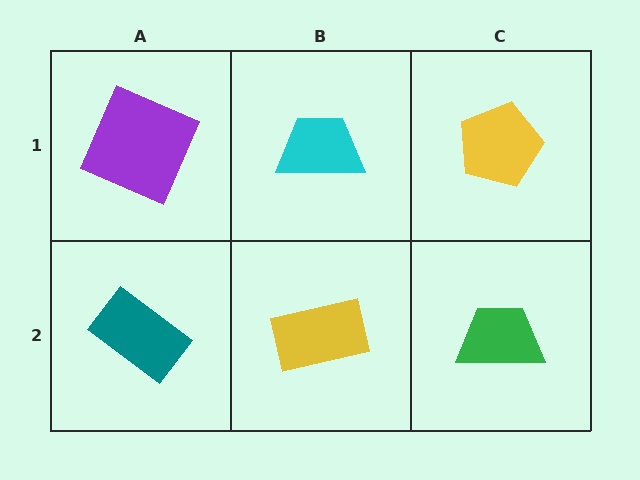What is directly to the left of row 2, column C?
A yellow rectangle.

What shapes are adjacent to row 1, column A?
A teal rectangle (row 2, column A), a cyan trapezoid (row 1, column B).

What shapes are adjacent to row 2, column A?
A purple square (row 1, column A), a yellow rectangle (row 2, column B).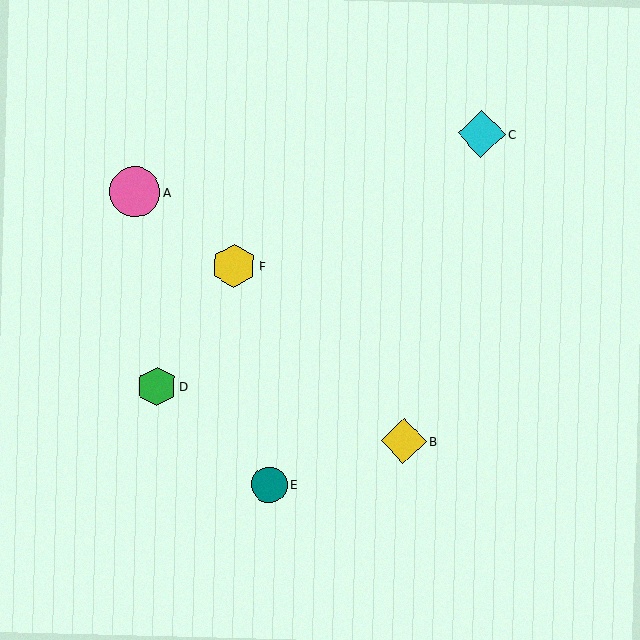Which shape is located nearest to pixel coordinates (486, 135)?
The cyan diamond (labeled C) at (482, 134) is nearest to that location.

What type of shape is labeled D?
Shape D is a green hexagon.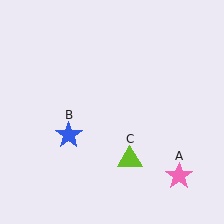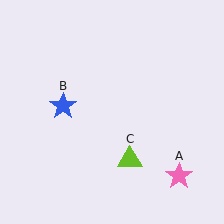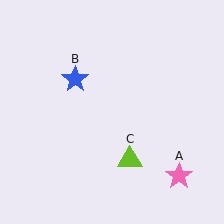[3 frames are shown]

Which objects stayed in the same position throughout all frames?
Pink star (object A) and lime triangle (object C) remained stationary.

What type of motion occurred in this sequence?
The blue star (object B) rotated clockwise around the center of the scene.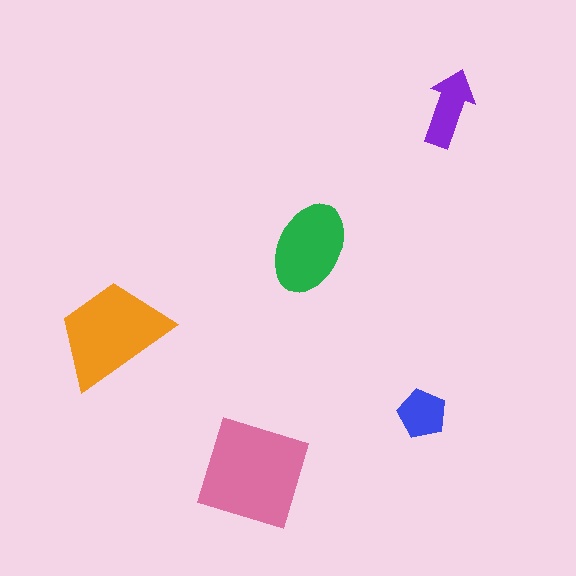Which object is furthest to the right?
The purple arrow is rightmost.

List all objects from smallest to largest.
The blue pentagon, the purple arrow, the green ellipse, the orange trapezoid, the pink square.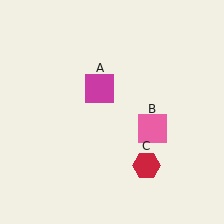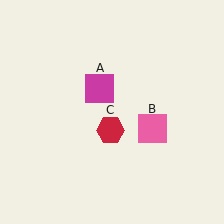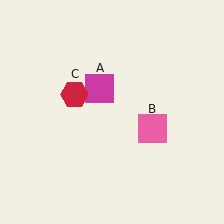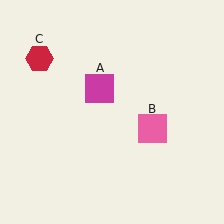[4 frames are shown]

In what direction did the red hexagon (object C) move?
The red hexagon (object C) moved up and to the left.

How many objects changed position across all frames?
1 object changed position: red hexagon (object C).